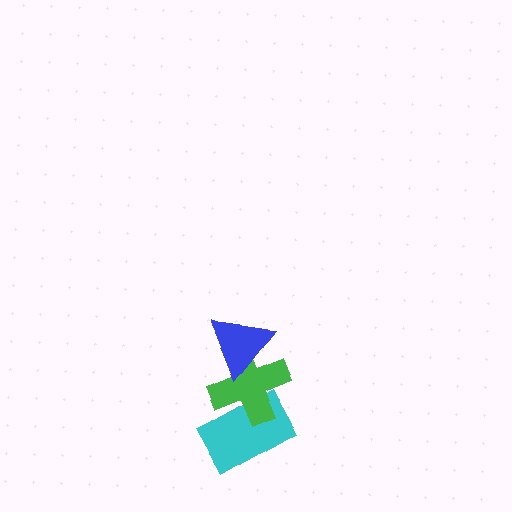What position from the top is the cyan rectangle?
The cyan rectangle is 3rd from the top.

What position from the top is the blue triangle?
The blue triangle is 1st from the top.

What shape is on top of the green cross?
The blue triangle is on top of the green cross.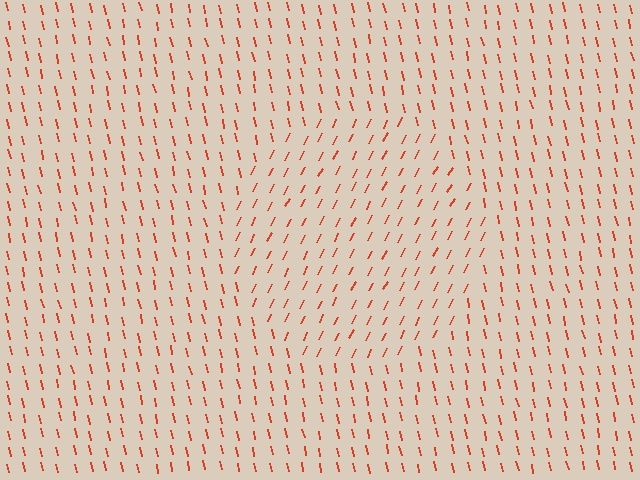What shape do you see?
I see a circle.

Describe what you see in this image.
The image is filled with small red line segments. A circle region in the image has lines oriented differently from the surrounding lines, creating a visible texture boundary.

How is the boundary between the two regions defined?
The boundary is defined purely by a change in line orientation (approximately 39 degrees difference). All lines are the same color and thickness.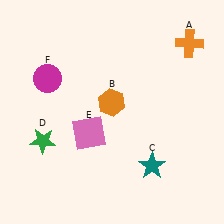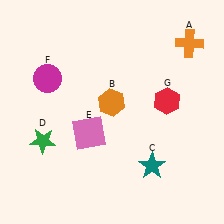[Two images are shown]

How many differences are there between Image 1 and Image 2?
There is 1 difference between the two images.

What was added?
A red hexagon (G) was added in Image 2.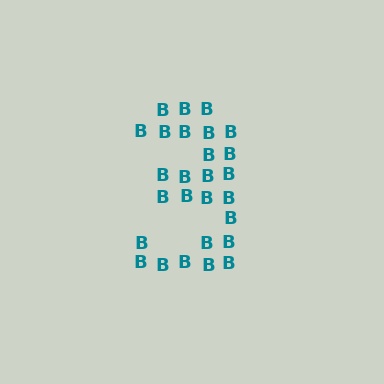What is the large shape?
The large shape is the digit 3.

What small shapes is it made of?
It is made of small letter B's.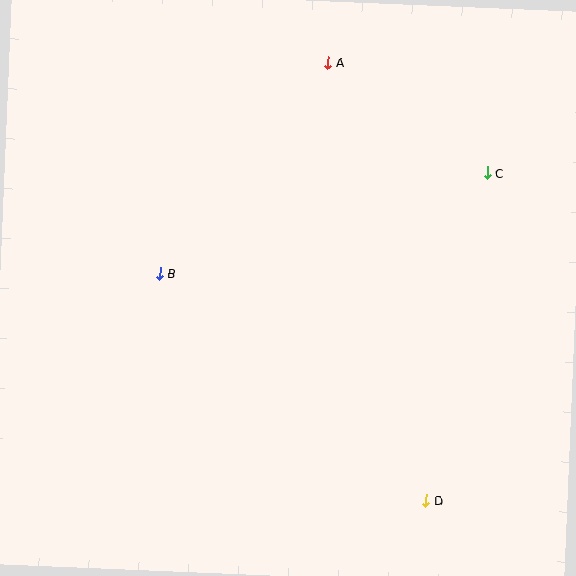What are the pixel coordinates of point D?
Point D is at (426, 501).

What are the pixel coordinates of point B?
Point B is at (160, 273).